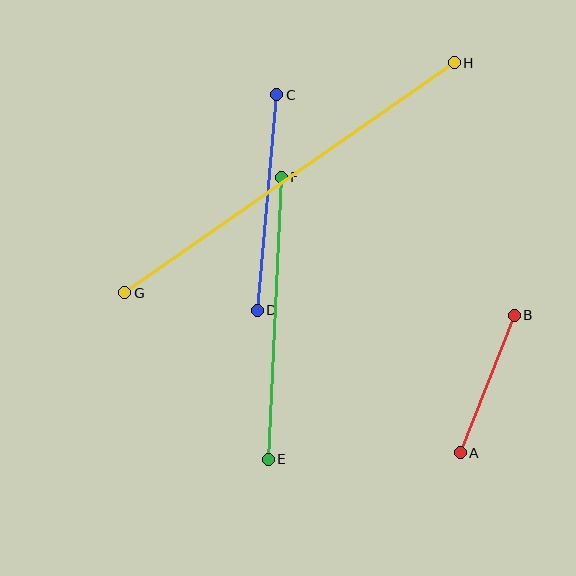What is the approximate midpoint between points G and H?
The midpoint is at approximately (289, 178) pixels.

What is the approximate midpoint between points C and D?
The midpoint is at approximately (267, 203) pixels.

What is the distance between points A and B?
The distance is approximately 148 pixels.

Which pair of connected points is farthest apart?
Points G and H are farthest apart.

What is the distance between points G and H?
The distance is approximately 402 pixels.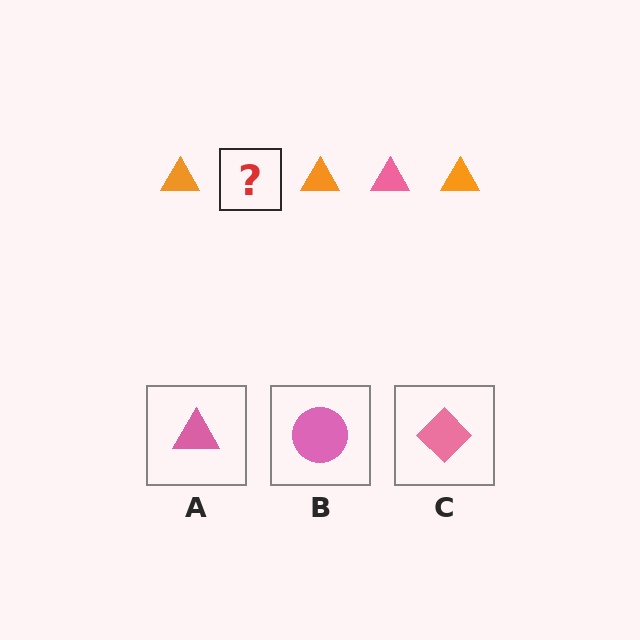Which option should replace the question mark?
Option A.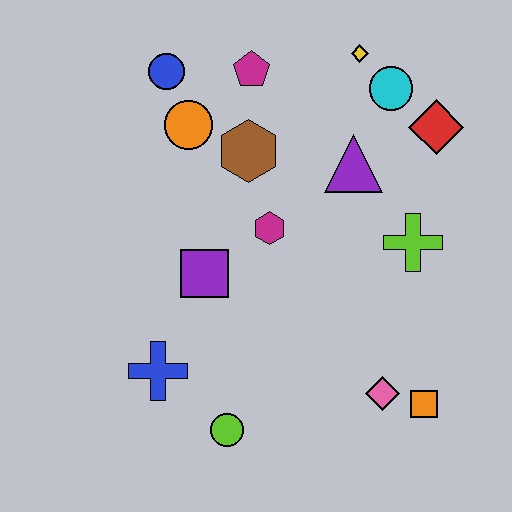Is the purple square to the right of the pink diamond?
No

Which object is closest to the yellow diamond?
The cyan circle is closest to the yellow diamond.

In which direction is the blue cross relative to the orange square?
The blue cross is to the left of the orange square.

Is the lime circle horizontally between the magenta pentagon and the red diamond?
No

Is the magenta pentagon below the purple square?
No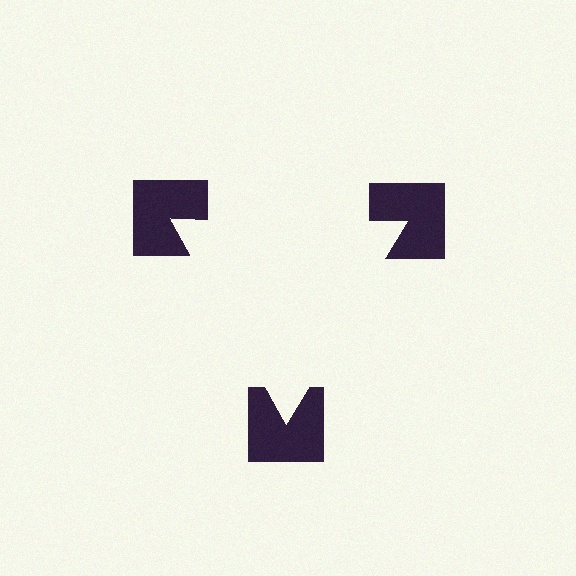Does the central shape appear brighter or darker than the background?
It typically appears slightly brighter than the background, even though no actual brightness change is drawn.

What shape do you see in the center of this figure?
An illusory triangle — its edges are inferred from the aligned wedge cuts in the notched squares, not physically drawn.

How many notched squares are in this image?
There are 3 — one at each vertex of the illusory triangle.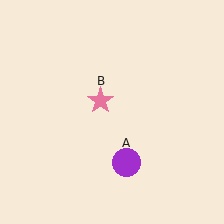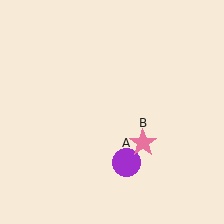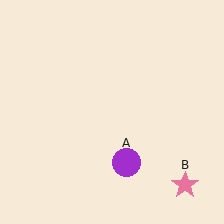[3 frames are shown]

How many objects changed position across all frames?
1 object changed position: pink star (object B).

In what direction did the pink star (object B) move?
The pink star (object B) moved down and to the right.